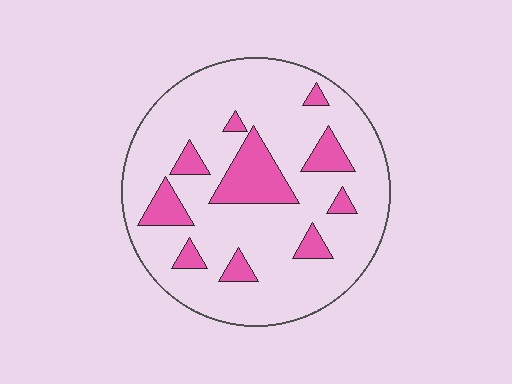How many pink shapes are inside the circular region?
10.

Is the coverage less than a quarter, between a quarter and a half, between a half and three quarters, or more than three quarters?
Less than a quarter.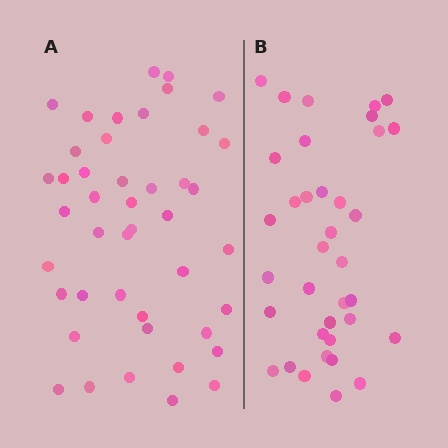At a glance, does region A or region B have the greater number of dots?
Region A (the left region) has more dots.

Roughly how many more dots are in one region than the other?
Region A has roughly 8 or so more dots than region B.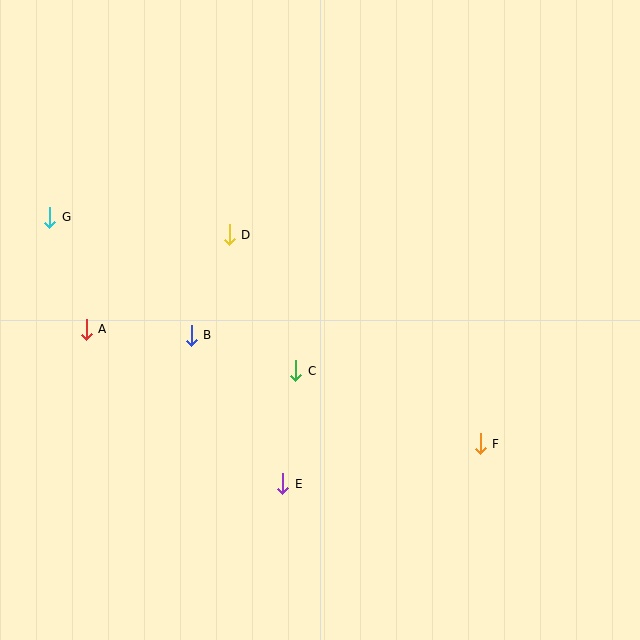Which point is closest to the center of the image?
Point C at (296, 371) is closest to the center.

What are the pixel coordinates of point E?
Point E is at (283, 484).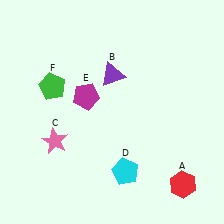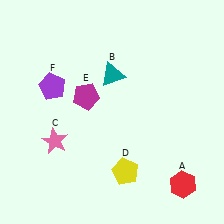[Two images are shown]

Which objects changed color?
B changed from purple to teal. D changed from cyan to yellow. F changed from green to purple.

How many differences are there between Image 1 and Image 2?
There are 3 differences between the two images.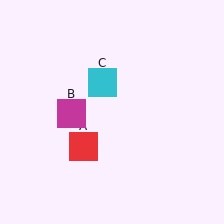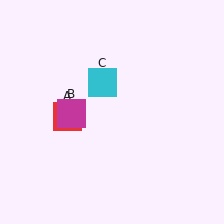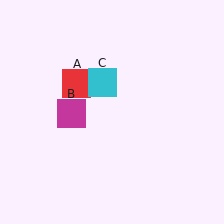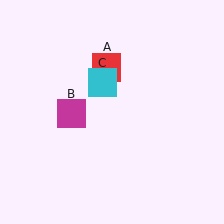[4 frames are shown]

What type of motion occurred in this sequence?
The red square (object A) rotated clockwise around the center of the scene.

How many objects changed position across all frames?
1 object changed position: red square (object A).